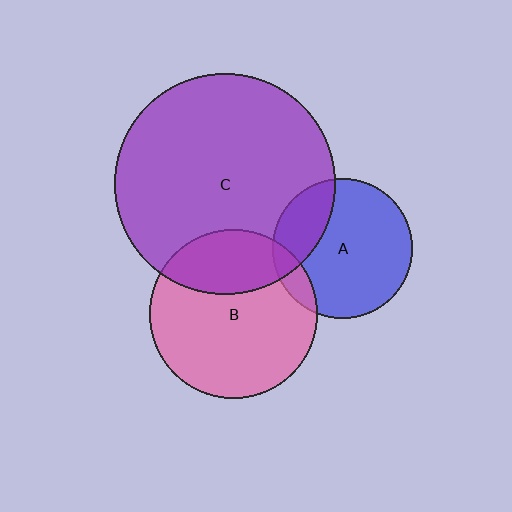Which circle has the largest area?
Circle C (purple).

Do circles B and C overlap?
Yes.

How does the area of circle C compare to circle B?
Approximately 1.7 times.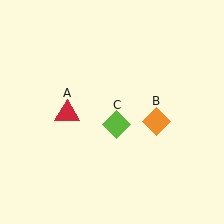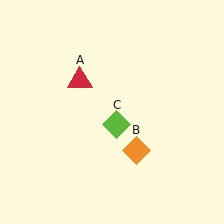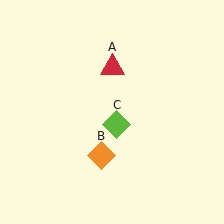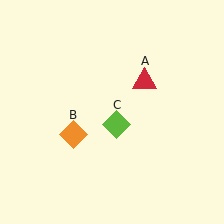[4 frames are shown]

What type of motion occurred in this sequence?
The red triangle (object A), orange diamond (object B) rotated clockwise around the center of the scene.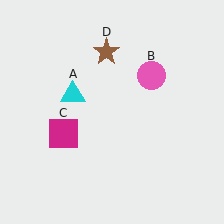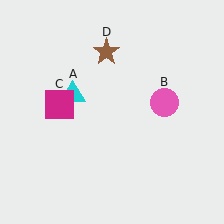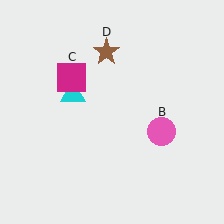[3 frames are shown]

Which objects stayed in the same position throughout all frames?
Cyan triangle (object A) and brown star (object D) remained stationary.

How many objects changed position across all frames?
2 objects changed position: pink circle (object B), magenta square (object C).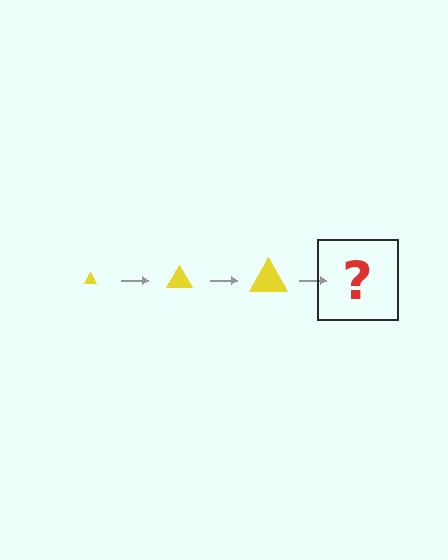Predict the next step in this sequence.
The next step is a yellow triangle, larger than the previous one.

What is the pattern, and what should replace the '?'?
The pattern is that the triangle gets progressively larger each step. The '?' should be a yellow triangle, larger than the previous one.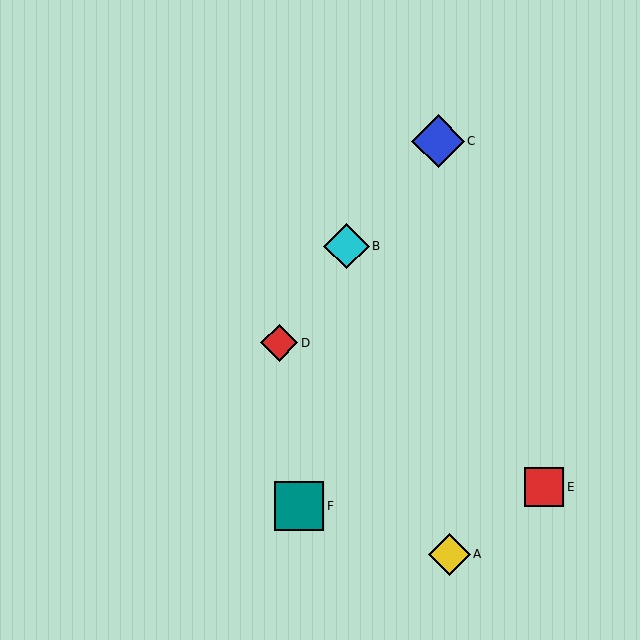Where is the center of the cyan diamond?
The center of the cyan diamond is at (346, 246).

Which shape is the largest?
The blue diamond (labeled C) is the largest.